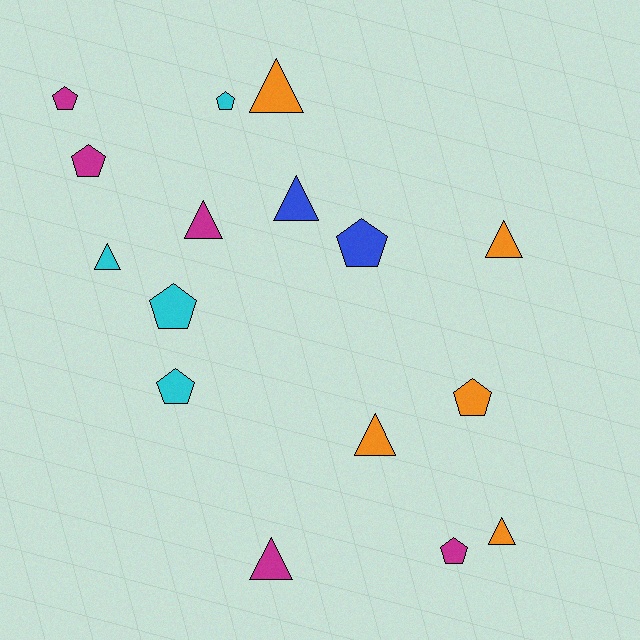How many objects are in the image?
There are 16 objects.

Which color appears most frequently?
Orange, with 5 objects.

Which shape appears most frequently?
Triangle, with 8 objects.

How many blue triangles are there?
There is 1 blue triangle.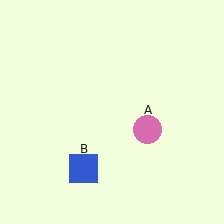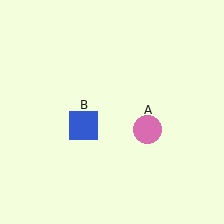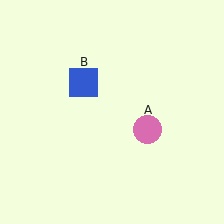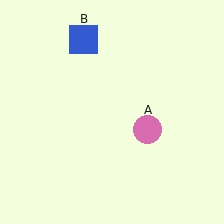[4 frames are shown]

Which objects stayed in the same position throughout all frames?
Pink circle (object A) remained stationary.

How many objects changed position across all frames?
1 object changed position: blue square (object B).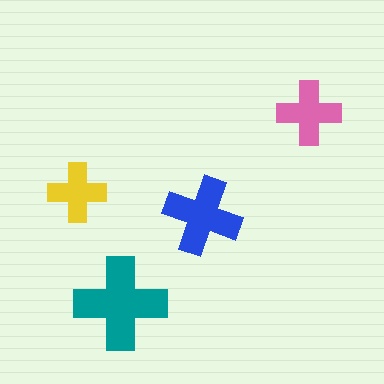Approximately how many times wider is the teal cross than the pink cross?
About 1.5 times wider.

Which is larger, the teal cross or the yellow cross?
The teal one.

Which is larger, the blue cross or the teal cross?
The teal one.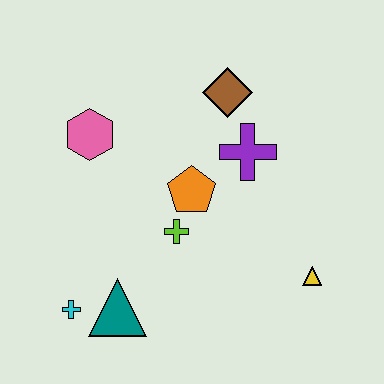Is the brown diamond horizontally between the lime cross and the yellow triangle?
Yes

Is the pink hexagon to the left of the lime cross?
Yes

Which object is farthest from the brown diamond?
The cyan cross is farthest from the brown diamond.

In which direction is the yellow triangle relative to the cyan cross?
The yellow triangle is to the right of the cyan cross.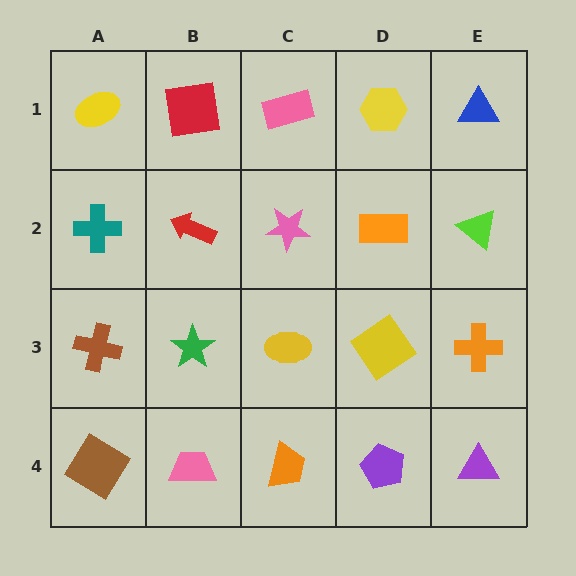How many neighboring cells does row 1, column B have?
3.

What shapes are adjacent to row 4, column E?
An orange cross (row 3, column E), a purple pentagon (row 4, column D).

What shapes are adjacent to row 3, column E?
A lime triangle (row 2, column E), a purple triangle (row 4, column E), a yellow diamond (row 3, column D).